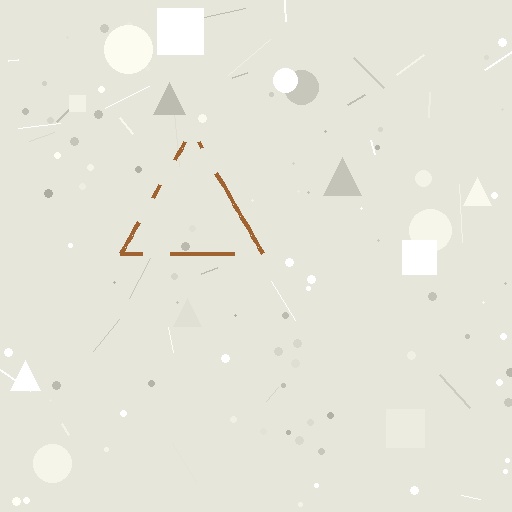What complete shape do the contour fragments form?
The contour fragments form a triangle.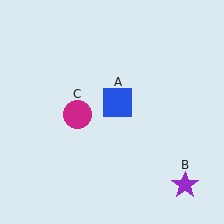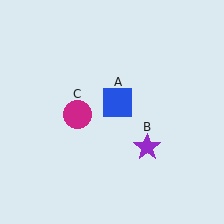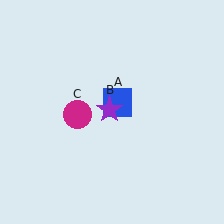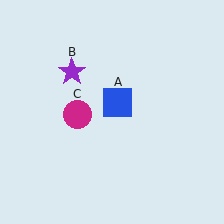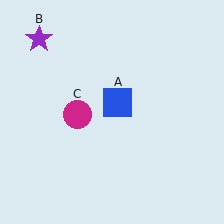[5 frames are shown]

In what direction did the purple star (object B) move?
The purple star (object B) moved up and to the left.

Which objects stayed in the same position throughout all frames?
Blue square (object A) and magenta circle (object C) remained stationary.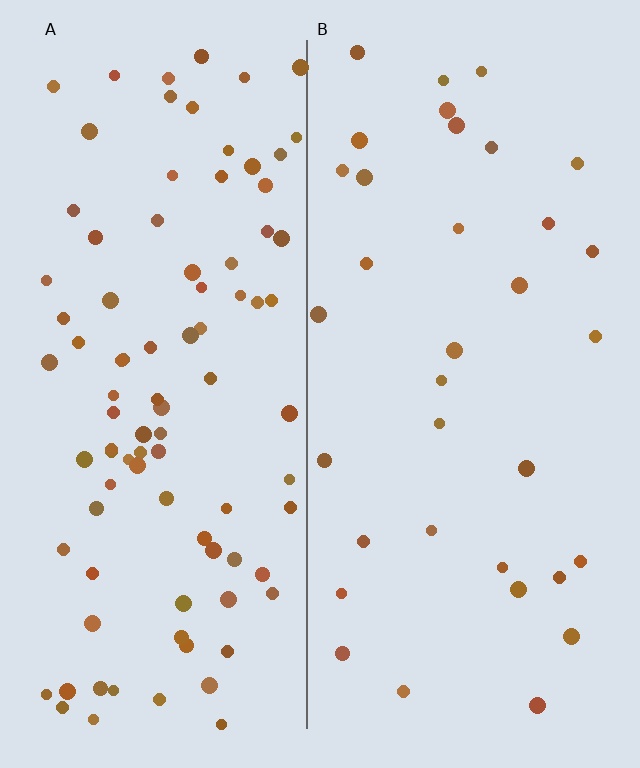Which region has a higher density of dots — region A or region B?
A (the left).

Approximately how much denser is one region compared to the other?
Approximately 2.7× — region A over region B.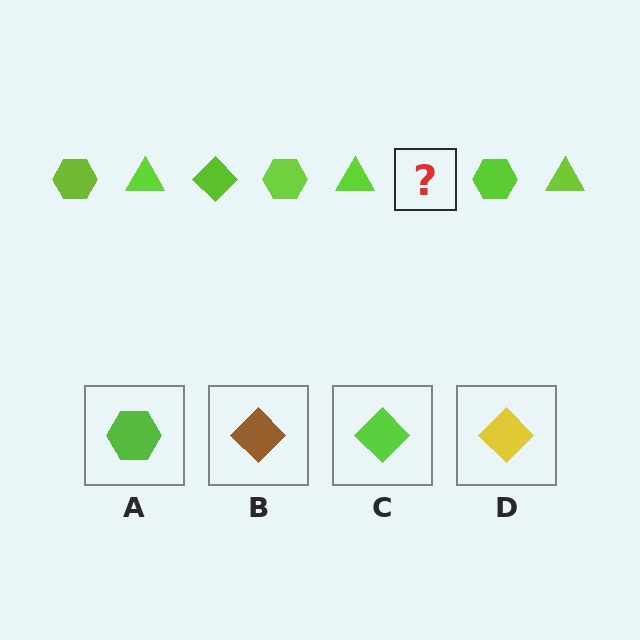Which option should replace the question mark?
Option C.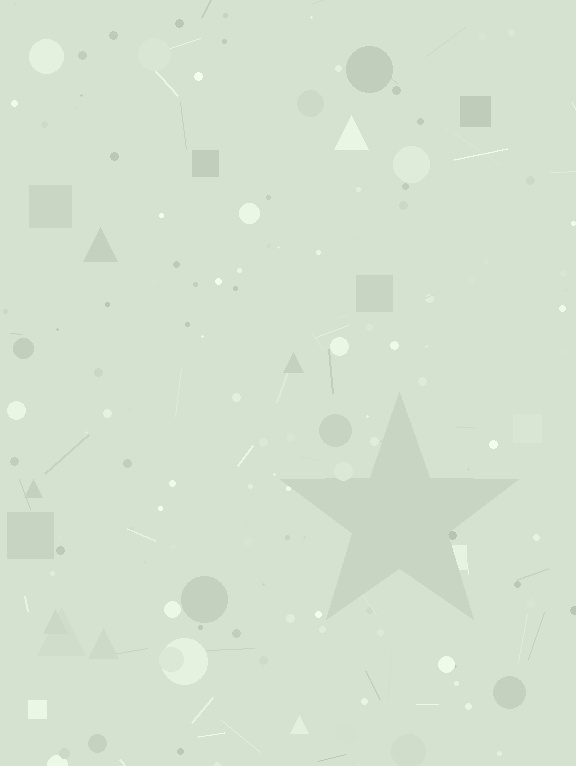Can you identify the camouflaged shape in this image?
The camouflaged shape is a star.